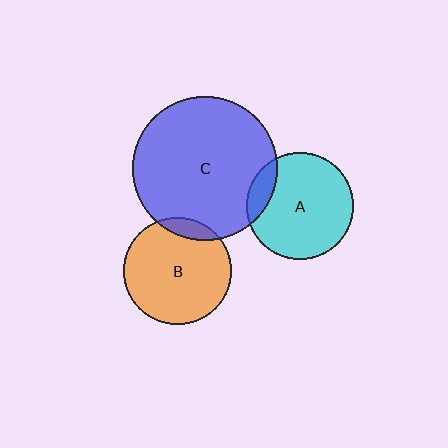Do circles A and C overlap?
Yes.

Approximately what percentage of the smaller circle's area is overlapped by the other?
Approximately 10%.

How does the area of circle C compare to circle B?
Approximately 1.8 times.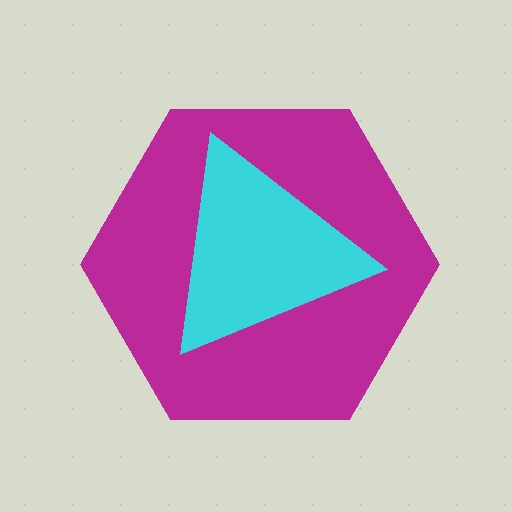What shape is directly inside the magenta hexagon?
The cyan triangle.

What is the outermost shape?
The magenta hexagon.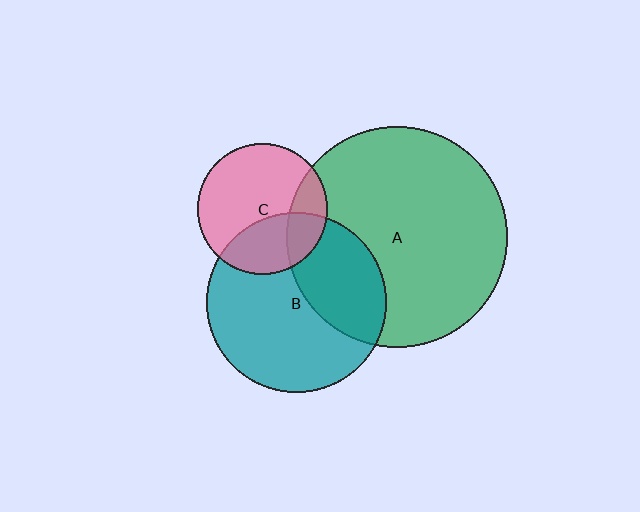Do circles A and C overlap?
Yes.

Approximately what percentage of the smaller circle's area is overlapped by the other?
Approximately 20%.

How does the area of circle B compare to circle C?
Approximately 1.9 times.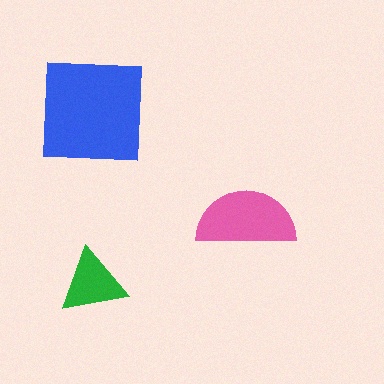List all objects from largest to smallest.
The blue square, the pink semicircle, the green triangle.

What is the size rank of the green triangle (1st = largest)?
3rd.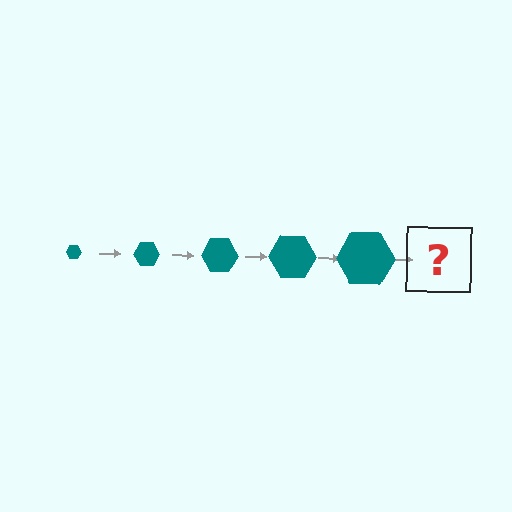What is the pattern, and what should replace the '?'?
The pattern is that the hexagon gets progressively larger each step. The '?' should be a teal hexagon, larger than the previous one.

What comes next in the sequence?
The next element should be a teal hexagon, larger than the previous one.